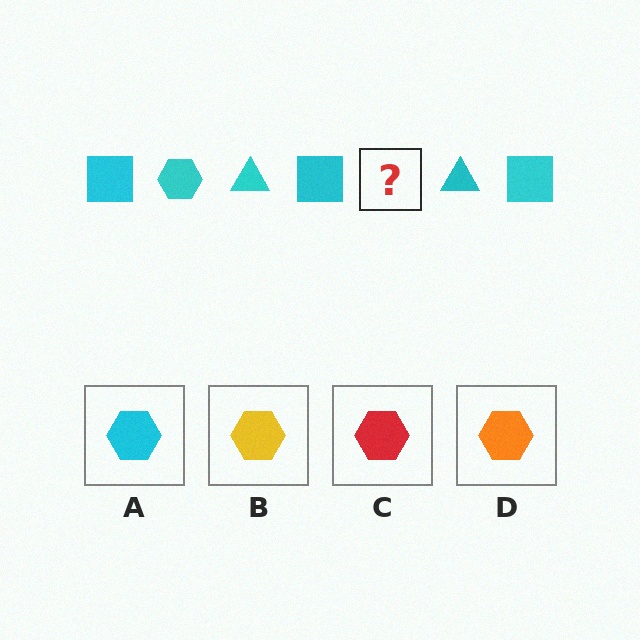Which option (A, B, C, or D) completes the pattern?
A.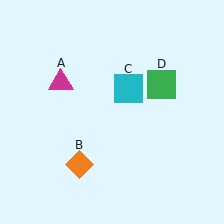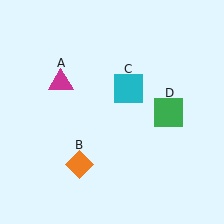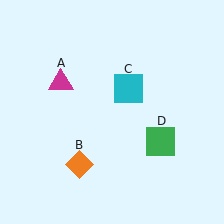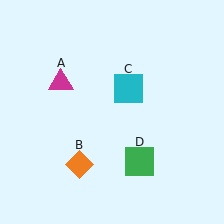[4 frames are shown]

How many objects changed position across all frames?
1 object changed position: green square (object D).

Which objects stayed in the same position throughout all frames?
Magenta triangle (object A) and orange diamond (object B) and cyan square (object C) remained stationary.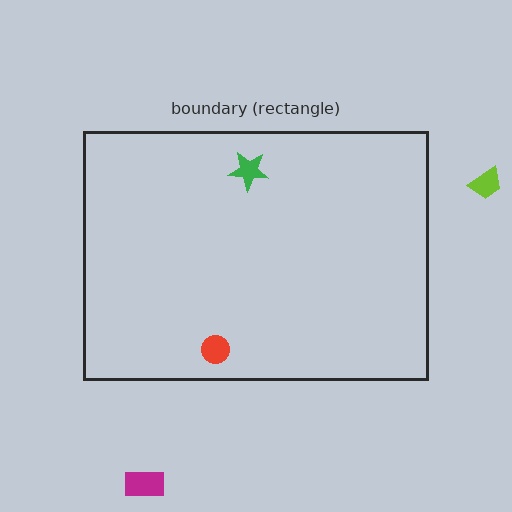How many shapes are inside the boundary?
2 inside, 2 outside.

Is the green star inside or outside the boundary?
Inside.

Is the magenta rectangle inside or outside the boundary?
Outside.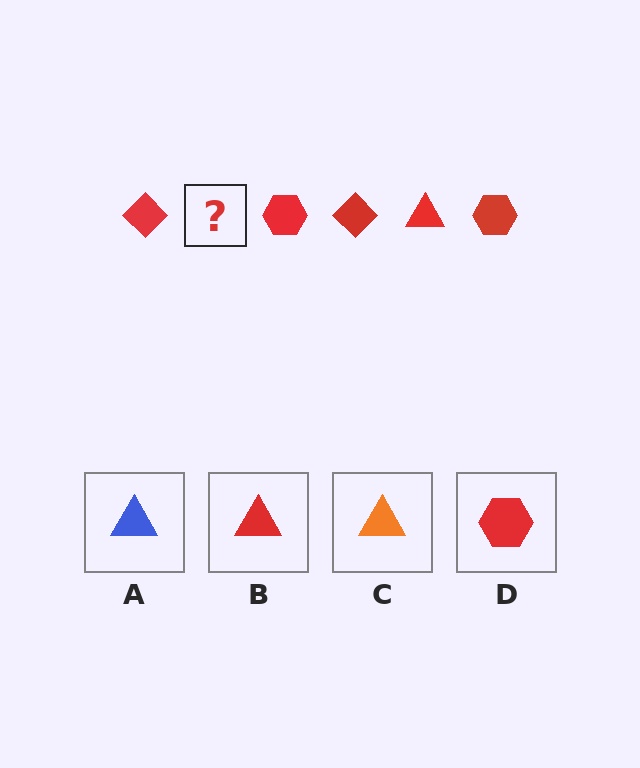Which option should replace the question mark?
Option B.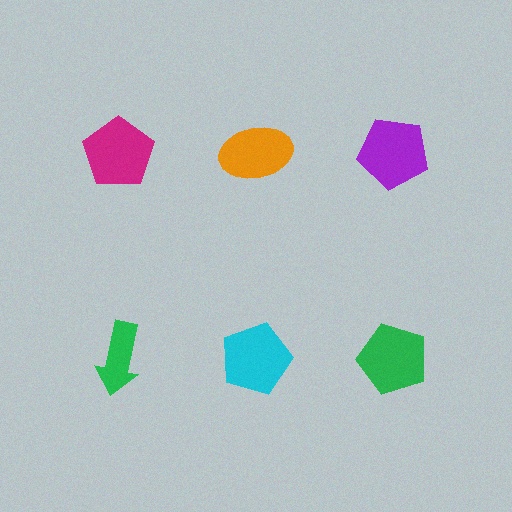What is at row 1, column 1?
A magenta pentagon.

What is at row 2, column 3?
A green pentagon.